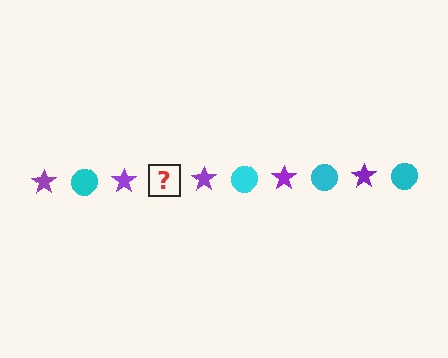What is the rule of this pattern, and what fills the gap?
The rule is that the pattern alternates between purple star and cyan circle. The gap should be filled with a cyan circle.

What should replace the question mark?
The question mark should be replaced with a cyan circle.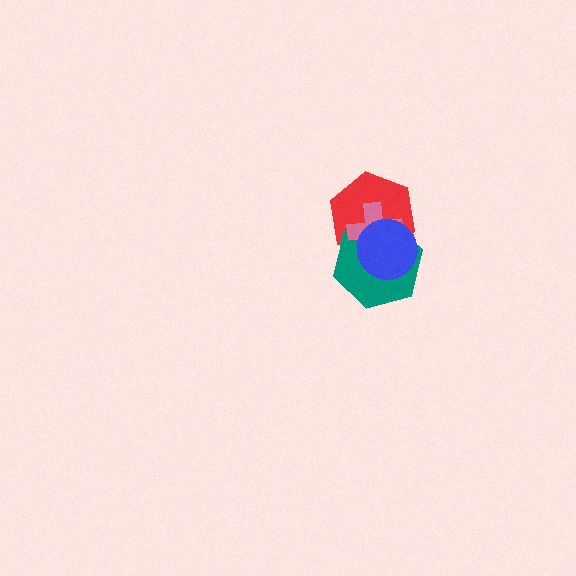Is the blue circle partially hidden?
No, no other shape covers it.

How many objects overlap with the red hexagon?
3 objects overlap with the red hexagon.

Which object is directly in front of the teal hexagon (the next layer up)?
The pink cross is directly in front of the teal hexagon.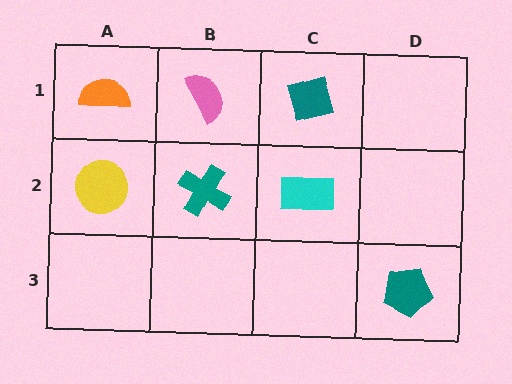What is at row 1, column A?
An orange semicircle.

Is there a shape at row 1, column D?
No, that cell is empty.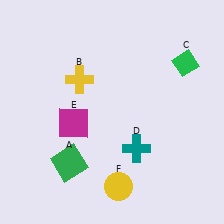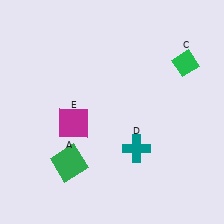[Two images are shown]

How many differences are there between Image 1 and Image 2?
There are 2 differences between the two images.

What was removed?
The yellow cross (B), the yellow circle (F) were removed in Image 2.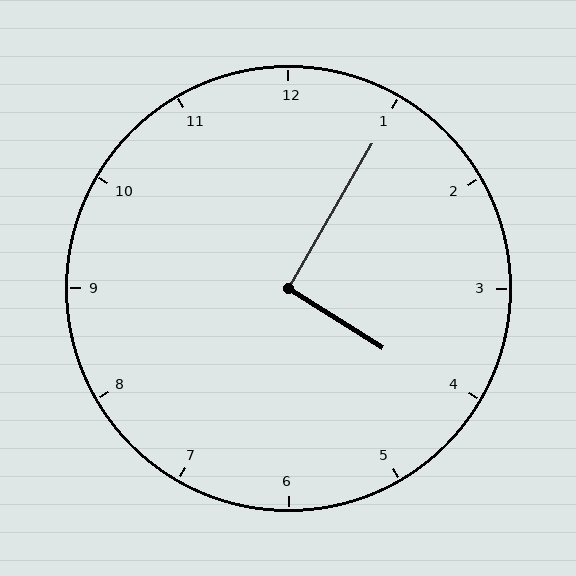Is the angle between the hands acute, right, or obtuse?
It is right.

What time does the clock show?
4:05.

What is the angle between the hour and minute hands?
Approximately 92 degrees.